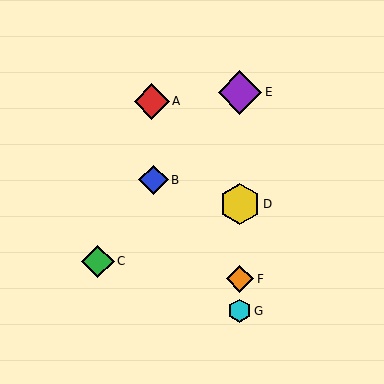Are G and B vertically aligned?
No, G is at x≈240 and B is at x≈153.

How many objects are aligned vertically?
4 objects (D, E, F, G) are aligned vertically.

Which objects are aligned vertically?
Objects D, E, F, G are aligned vertically.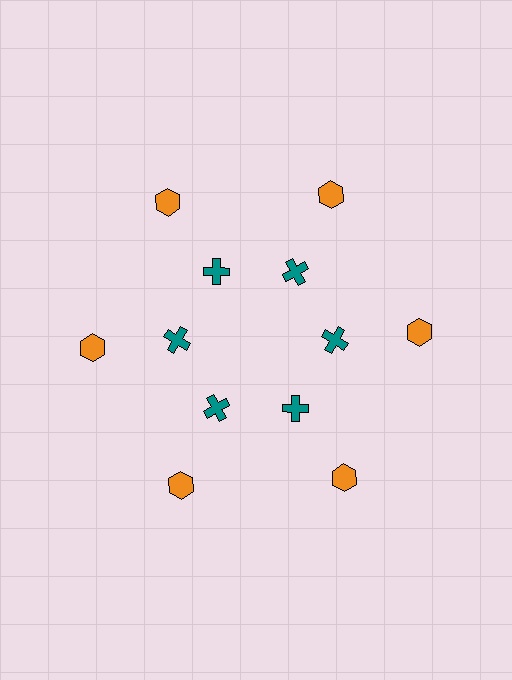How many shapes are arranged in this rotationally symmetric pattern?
There are 12 shapes, arranged in 6 groups of 2.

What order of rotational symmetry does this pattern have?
This pattern has 6-fold rotational symmetry.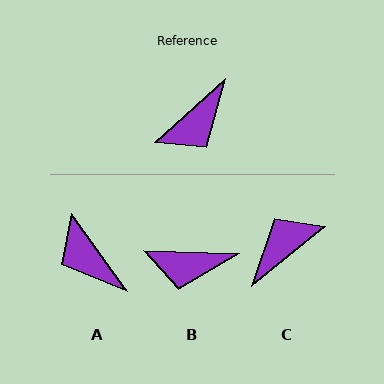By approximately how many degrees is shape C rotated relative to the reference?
Approximately 177 degrees counter-clockwise.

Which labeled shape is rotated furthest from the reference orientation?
C, about 177 degrees away.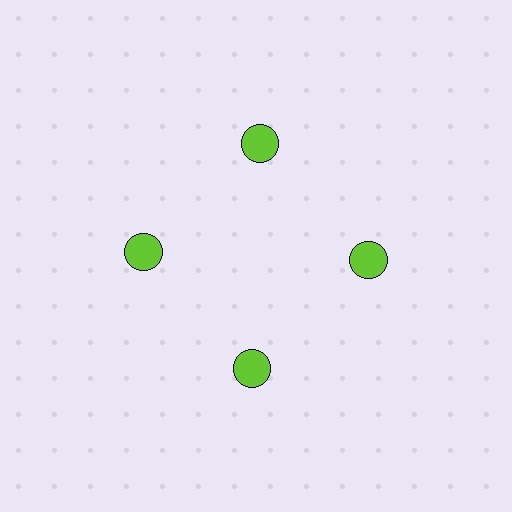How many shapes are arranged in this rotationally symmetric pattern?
There are 4 shapes, arranged in 4 groups of 1.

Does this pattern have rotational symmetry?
Yes, this pattern has 4-fold rotational symmetry. It looks the same after rotating 90 degrees around the center.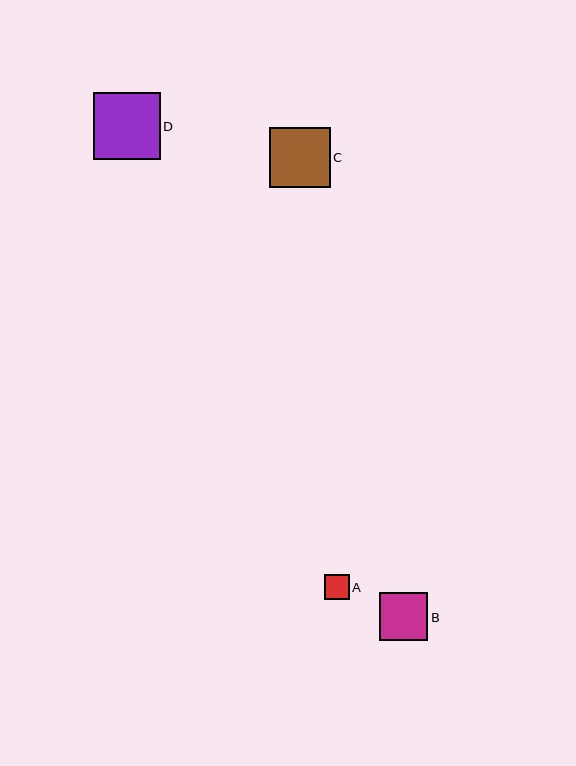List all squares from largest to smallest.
From largest to smallest: D, C, B, A.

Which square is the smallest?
Square A is the smallest with a size of approximately 25 pixels.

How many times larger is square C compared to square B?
Square C is approximately 1.3 times the size of square B.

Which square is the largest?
Square D is the largest with a size of approximately 67 pixels.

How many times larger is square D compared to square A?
Square D is approximately 2.7 times the size of square A.